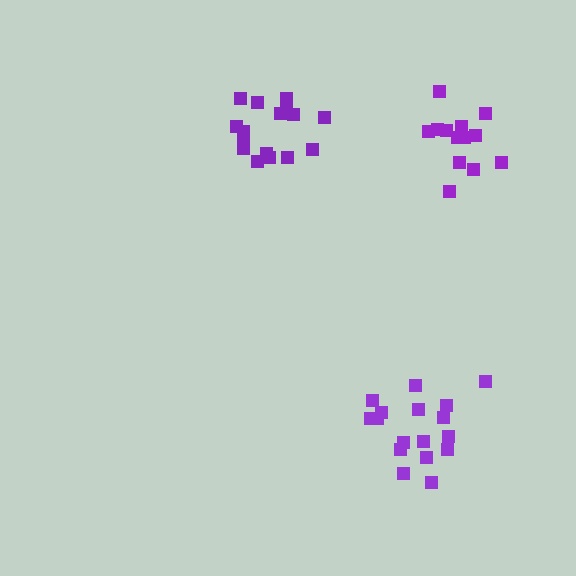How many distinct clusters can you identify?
There are 3 distinct clusters.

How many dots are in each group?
Group 1: 13 dots, Group 2: 16 dots, Group 3: 17 dots (46 total).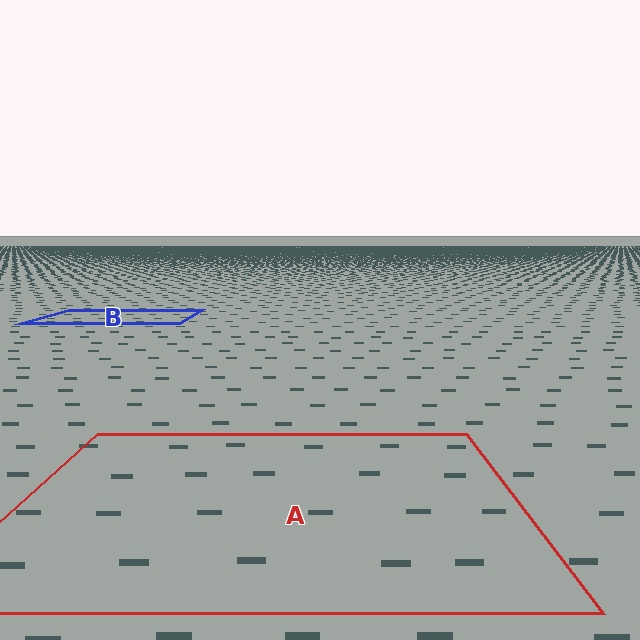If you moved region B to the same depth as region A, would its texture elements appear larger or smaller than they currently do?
They would appear larger. At a closer depth, the same texture elements are projected at a bigger on-screen size.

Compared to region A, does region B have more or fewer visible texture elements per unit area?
Region B has more texture elements per unit area — they are packed more densely because it is farther away.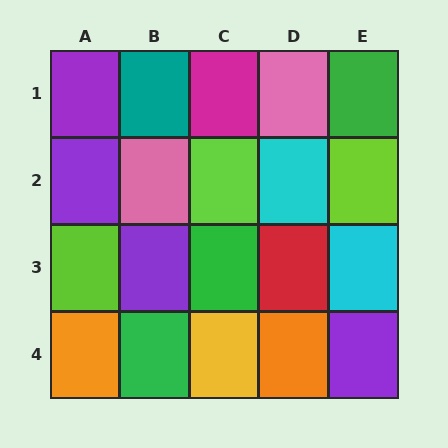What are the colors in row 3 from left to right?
Lime, purple, green, red, cyan.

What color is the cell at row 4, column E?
Purple.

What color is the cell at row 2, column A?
Purple.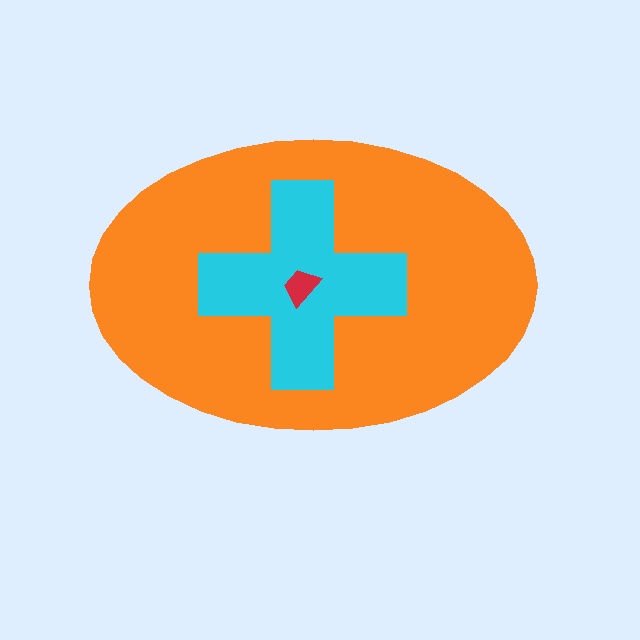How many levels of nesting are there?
3.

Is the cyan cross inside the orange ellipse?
Yes.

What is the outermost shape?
The orange ellipse.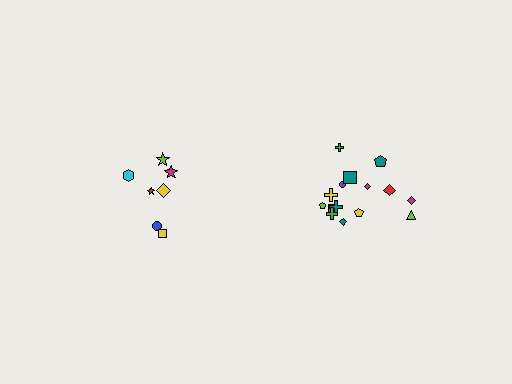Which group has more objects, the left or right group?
The right group.